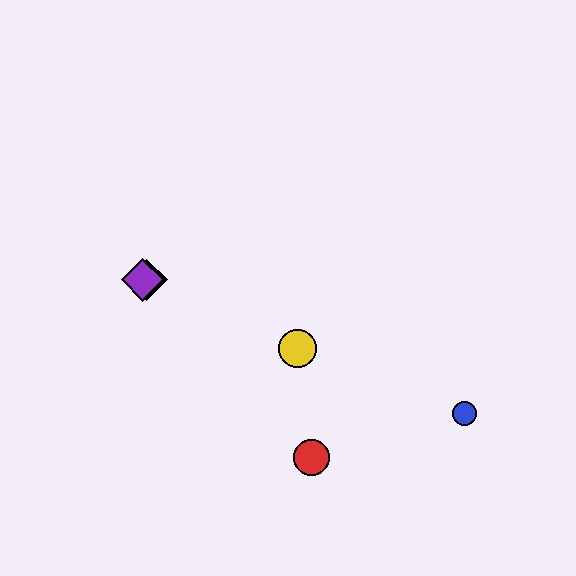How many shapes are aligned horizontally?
2 shapes (the green diamond, the purple diamond) are aligned horizontally.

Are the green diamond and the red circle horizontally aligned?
No, the green diamond is at y≈280 and the red circle is at y≈457.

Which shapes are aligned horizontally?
The green diamond, the purple diamond are aligned horizontally.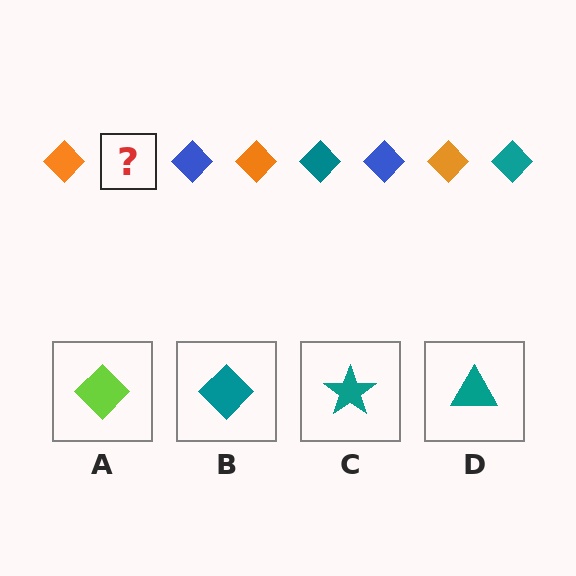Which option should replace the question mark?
Option B.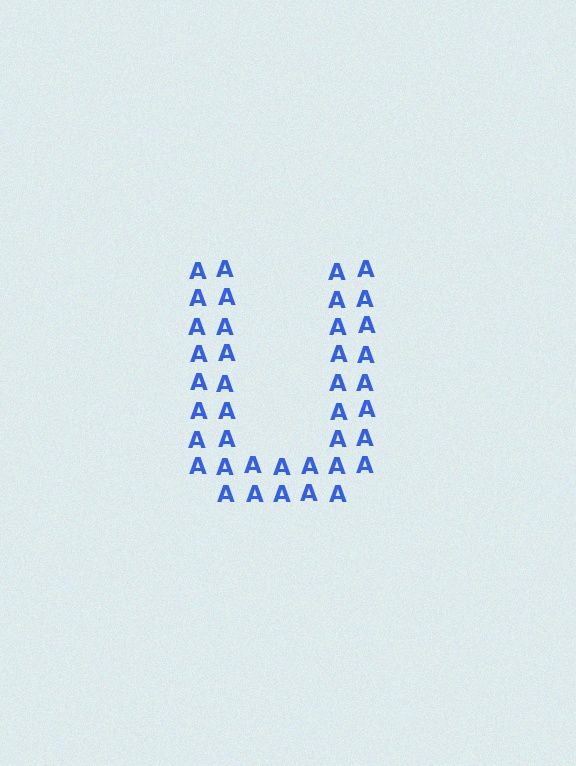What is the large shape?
The large shape is the letter U.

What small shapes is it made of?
It is made of small letter A's.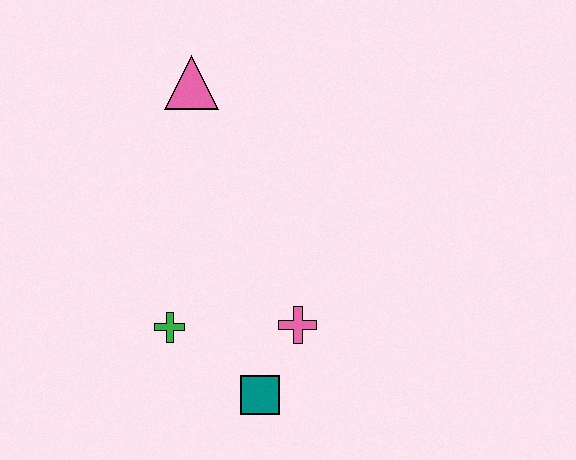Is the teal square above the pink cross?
No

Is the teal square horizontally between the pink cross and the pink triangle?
Yes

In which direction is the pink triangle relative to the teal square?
The pink triangle is above the teal square.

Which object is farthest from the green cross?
The pink triangle is farthest from the green cross.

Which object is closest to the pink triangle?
The green cross is closest to the pink triangle.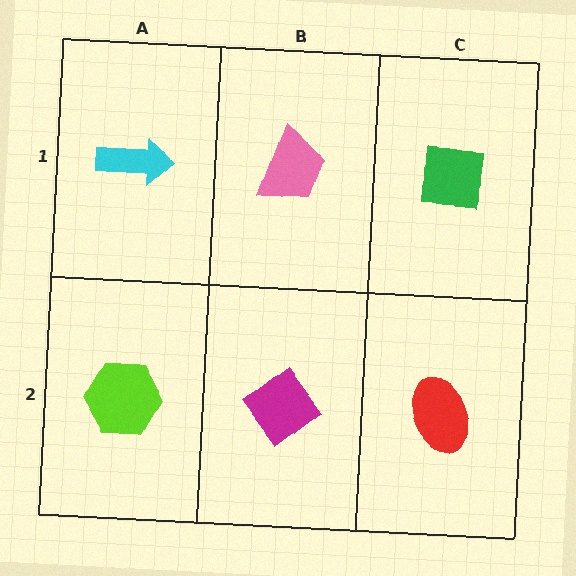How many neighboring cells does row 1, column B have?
3.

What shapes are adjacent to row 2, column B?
A pink trapezoid (row 1, column B), a lime hexagon (row 2, column A), a red ellipse (row 2, column C).